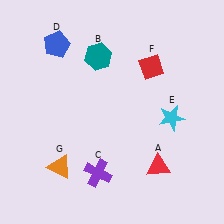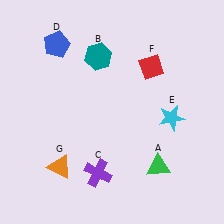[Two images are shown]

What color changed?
The triangle (A) changed from red in Image 1 to green in Image 2.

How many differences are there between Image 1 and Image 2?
There is 1 difference between the two images.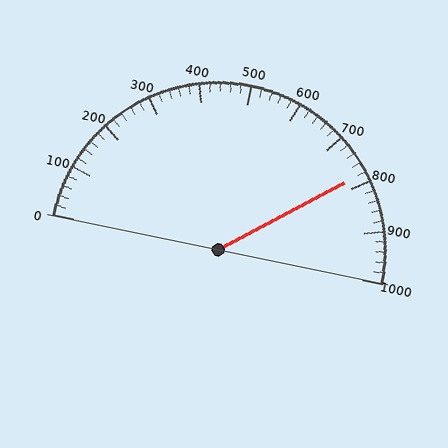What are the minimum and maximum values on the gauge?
The gauge ranges from 0 to 1000.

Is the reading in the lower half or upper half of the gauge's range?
The reading is in the upper half of the range (0 to 1000).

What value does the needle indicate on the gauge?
The needle indicates approximately 780.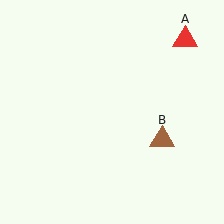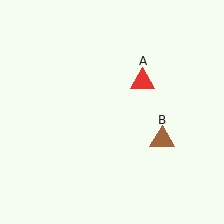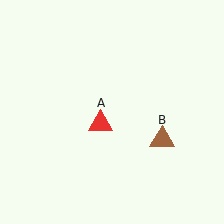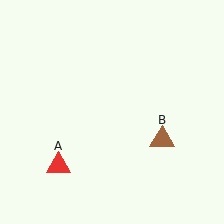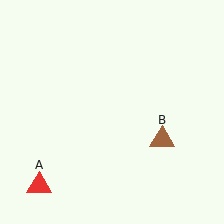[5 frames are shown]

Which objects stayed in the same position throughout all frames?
Brown triangle (object B) remained stationary.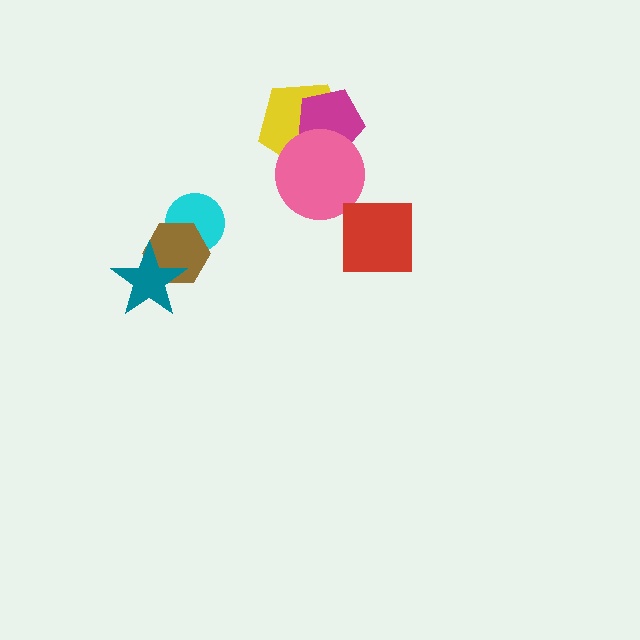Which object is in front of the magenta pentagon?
The pink circle is in front of the magenta pentagon.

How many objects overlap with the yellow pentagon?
2 objects overlap with the yellow pentagon.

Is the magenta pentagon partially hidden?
Yes, it is partially covered by another shape.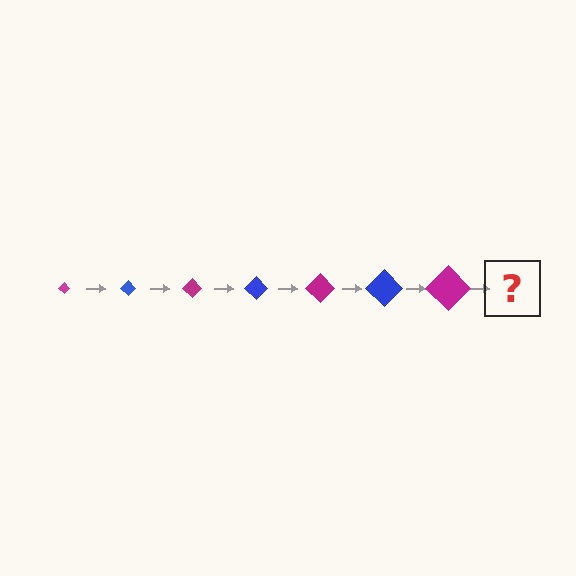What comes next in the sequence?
The next element should be a blue diamond, larger than the previous one.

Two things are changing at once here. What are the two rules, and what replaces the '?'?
The two rules are that the diamond grows larger each step and the color cycles through magenta and blue. The '?' should be a blue diamond, larger than the previous one.